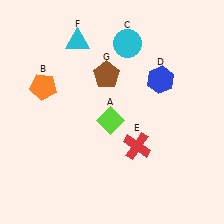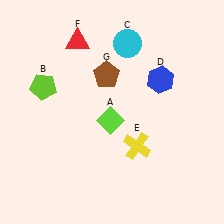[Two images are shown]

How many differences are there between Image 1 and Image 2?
There are 3 differences between the two images.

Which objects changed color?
B changed from orange to lime. E changed from red to yellow. F changed from cyan to red.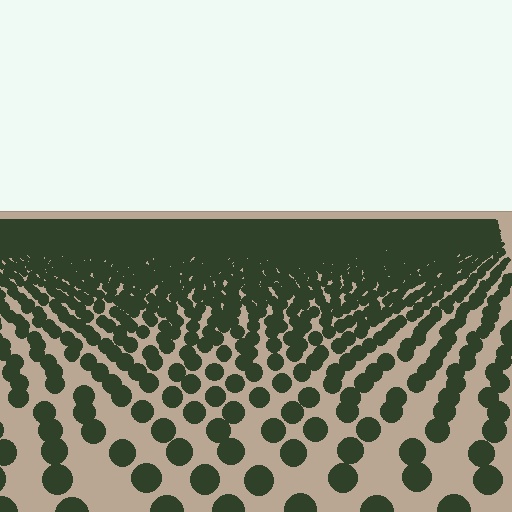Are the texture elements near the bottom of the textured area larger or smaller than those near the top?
Larger. Near the bottom, elements are closer to the viewer and appear at a bigger on-screen size.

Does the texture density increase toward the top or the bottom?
Density increases toward the top.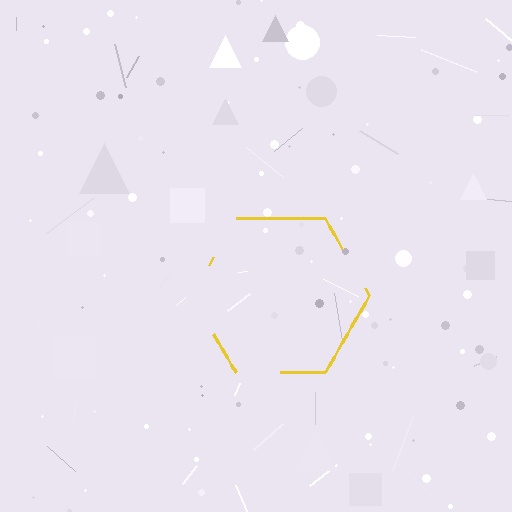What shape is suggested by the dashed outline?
The dashed outline suggests a hexagon.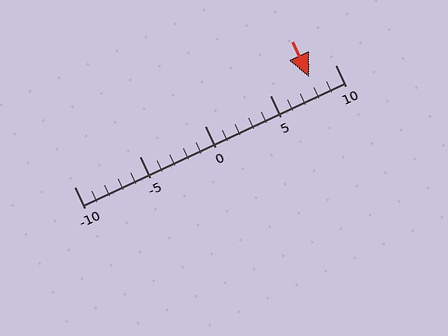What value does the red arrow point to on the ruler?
The red arrow points to approximately 8.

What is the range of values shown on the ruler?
The ruler shows values from -10 to 10.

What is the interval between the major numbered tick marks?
The major tick marks are spaced 5 units apart.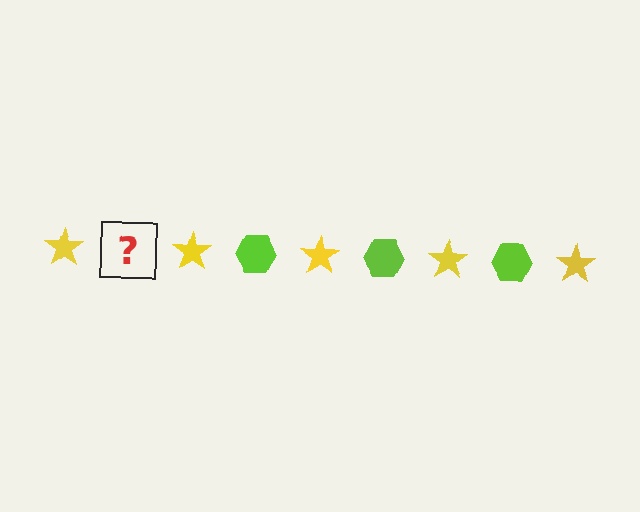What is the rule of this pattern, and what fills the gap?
The rule is that the pattern alternates between yellow star and lime hexagon. The gap should be filled with a lime hexagon.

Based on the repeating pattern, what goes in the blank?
The blank should be a lime hexagon.